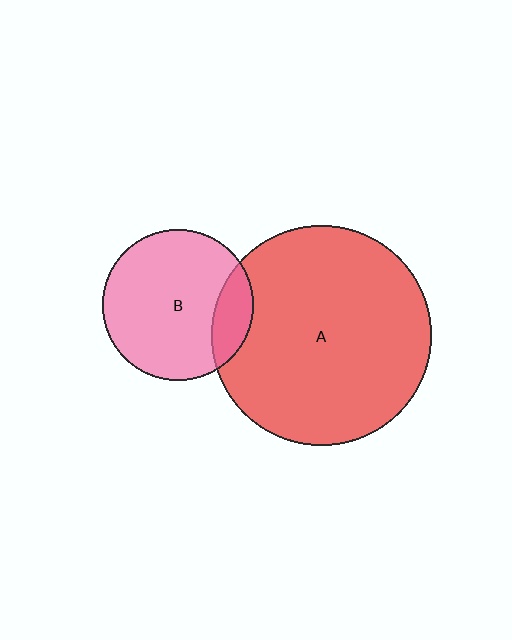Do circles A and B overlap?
Yes.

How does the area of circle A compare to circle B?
Approximately 2.1 times.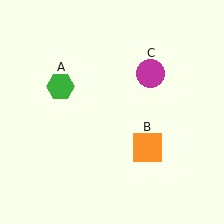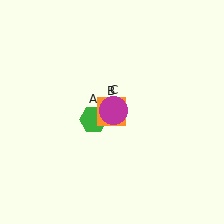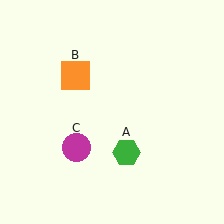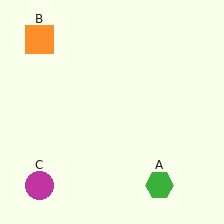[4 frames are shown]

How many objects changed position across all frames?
3 objects changed position: green hexagon (object A), orange square (object B), magenta circle (object C).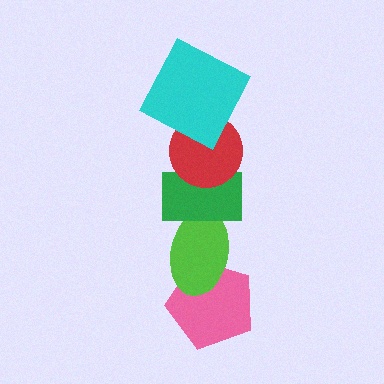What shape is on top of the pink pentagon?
The lime ellipse is on top of the pink pentagon.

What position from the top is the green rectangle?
The green rectangle is 3rd from the top.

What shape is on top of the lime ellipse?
The green rectangle is on top of the lime ellipse.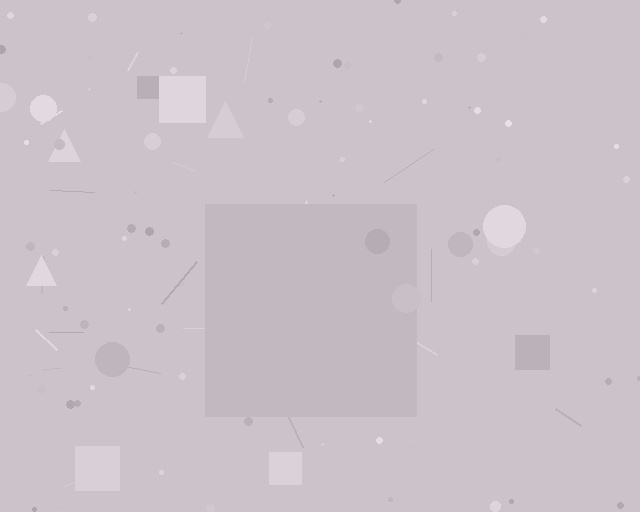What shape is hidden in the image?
A square is hidden in the image.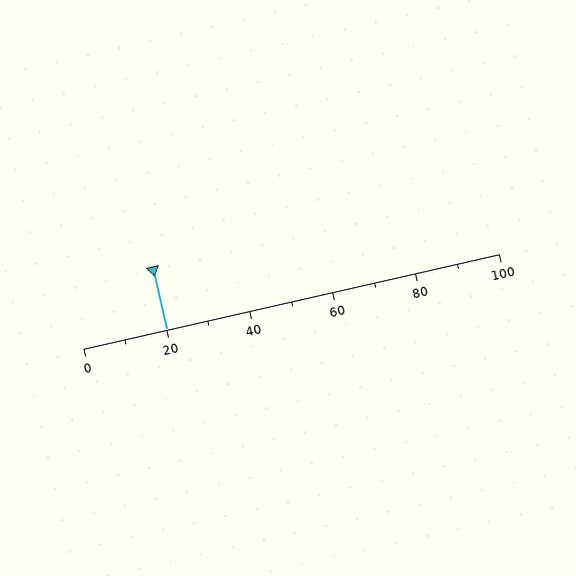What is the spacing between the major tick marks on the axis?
The major ticks are spaced 20 apart.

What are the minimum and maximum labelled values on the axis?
The axis runs from 0 to 100.